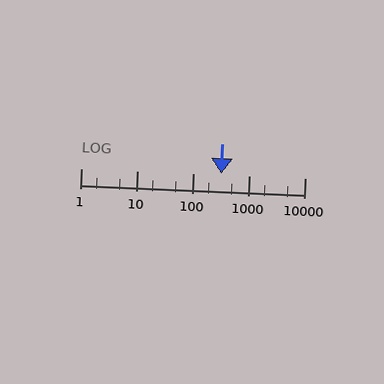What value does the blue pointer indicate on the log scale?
The pointer indicates approximately 320.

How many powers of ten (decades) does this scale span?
The scale spans 4 decades, from 1 to 10000.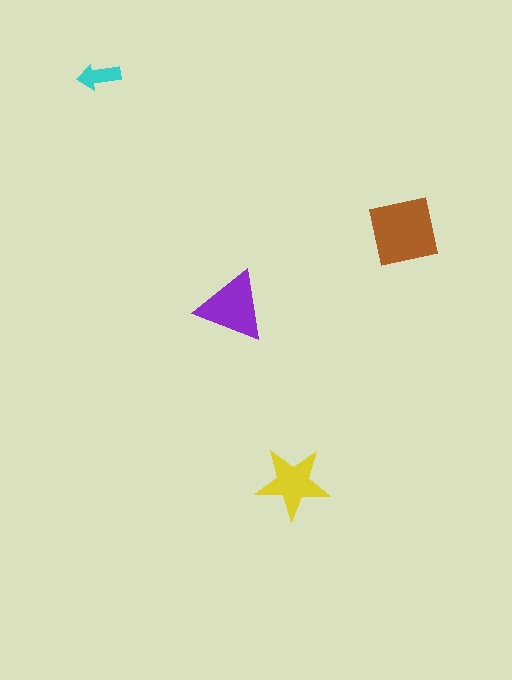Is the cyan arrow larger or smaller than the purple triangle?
Smaller.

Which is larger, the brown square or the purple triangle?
The brown square.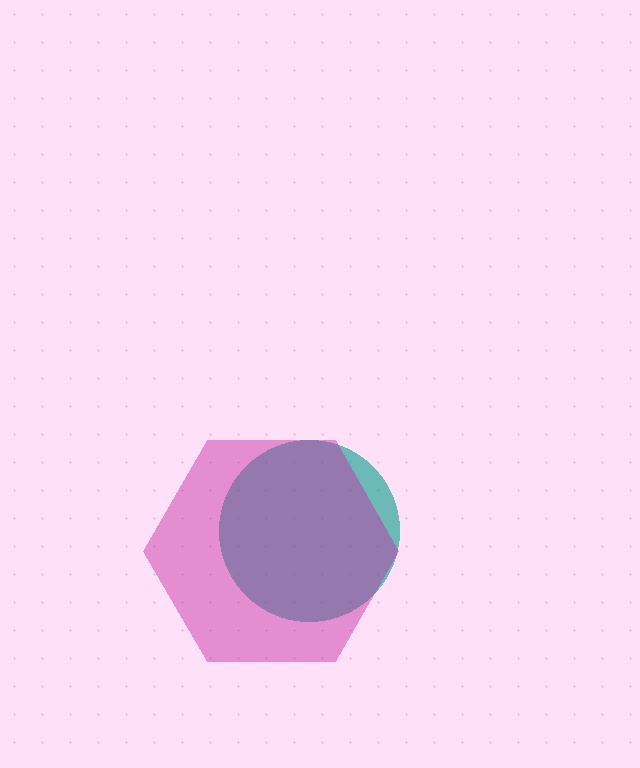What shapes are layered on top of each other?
The layered shapes are: a teal circle, a magenta hexagon.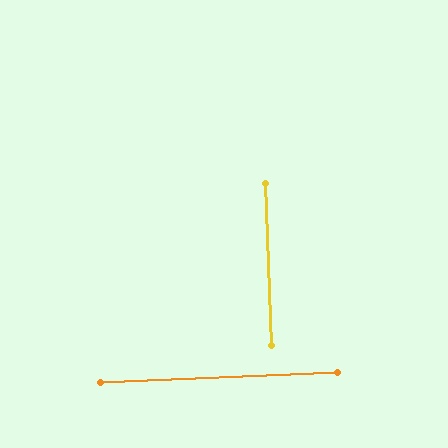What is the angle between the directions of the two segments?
Approximately 90 degrees.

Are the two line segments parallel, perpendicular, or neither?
Perpendicular — they meet at approximately 90°.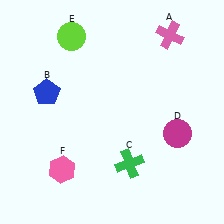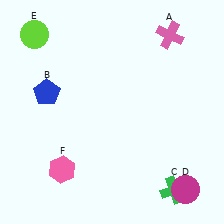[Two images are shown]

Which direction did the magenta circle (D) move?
The magenta circle (D) moved down.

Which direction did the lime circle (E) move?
The lime circle (E) moved left.